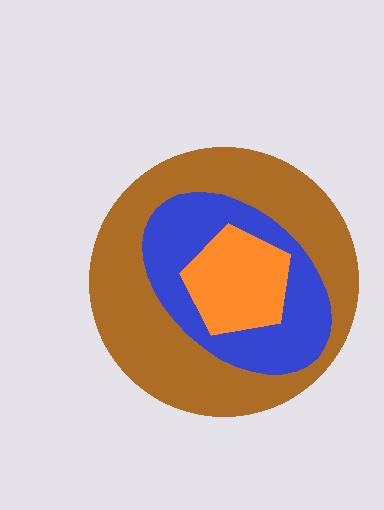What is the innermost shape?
The orange pentagon.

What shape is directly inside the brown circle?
The blue ellipse.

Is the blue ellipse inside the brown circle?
Yes.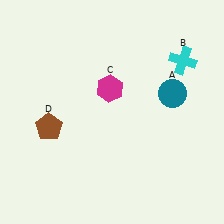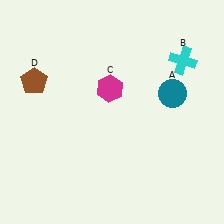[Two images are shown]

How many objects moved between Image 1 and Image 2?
1 object moved between the two images.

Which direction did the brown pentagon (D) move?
The brown pentagon (D) moved up.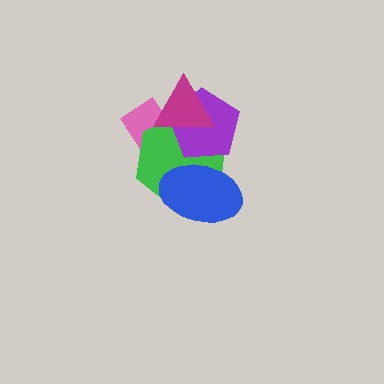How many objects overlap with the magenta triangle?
3 objects overlap with the magenta triangle.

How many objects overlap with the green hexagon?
4 objects overlap with the green hexagon.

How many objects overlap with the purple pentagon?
4 objects overlap with the purple pentagon.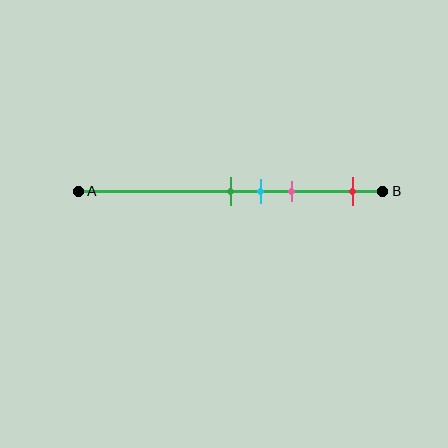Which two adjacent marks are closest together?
The green and cyan marks are the closest adjacent pair.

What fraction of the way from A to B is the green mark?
The green mark is approximately 50% (0.5) of the way from A to B.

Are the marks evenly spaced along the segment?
No, the marks are not evenly spaced.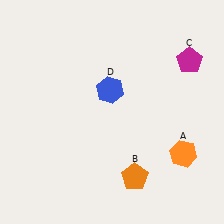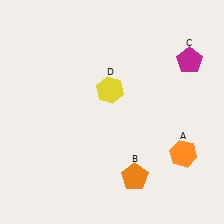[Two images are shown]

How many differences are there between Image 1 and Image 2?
There is 1 difference between the two images.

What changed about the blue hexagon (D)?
In Image 1, D is blue. In Image 2, it changed to yellow.